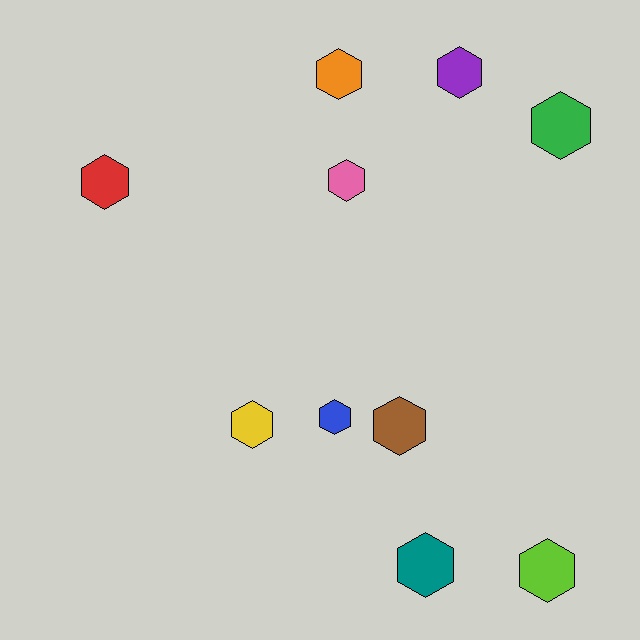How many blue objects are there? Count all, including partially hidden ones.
There is 1 blue object.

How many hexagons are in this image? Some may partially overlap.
There are 10 hexagons.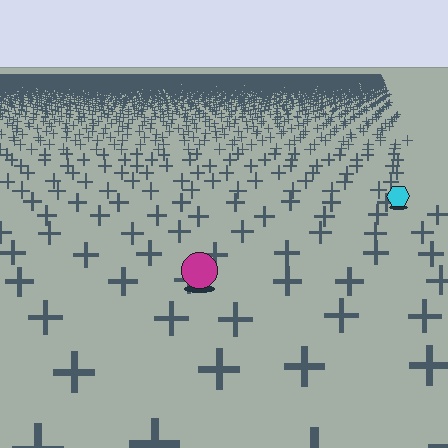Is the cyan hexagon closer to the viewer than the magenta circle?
No. The magenta circle is closer — you can tell from the texture gradient: the ground texture is coarser near it.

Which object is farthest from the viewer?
The cyan hexagon is farthest from the viewer. It appears smaller and the ground texture around it is denser.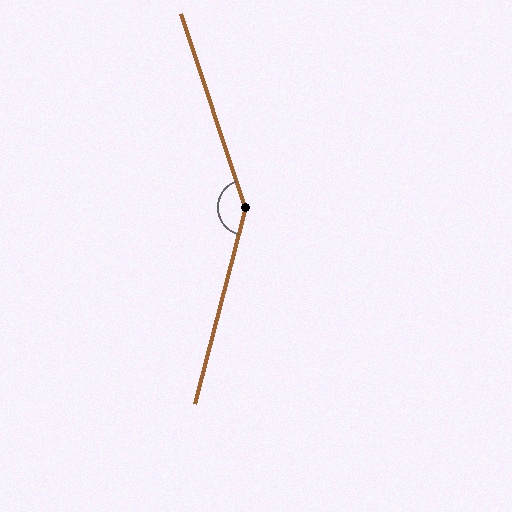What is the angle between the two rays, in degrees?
Approximately 147 degrees.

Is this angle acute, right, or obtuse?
It is obtuse.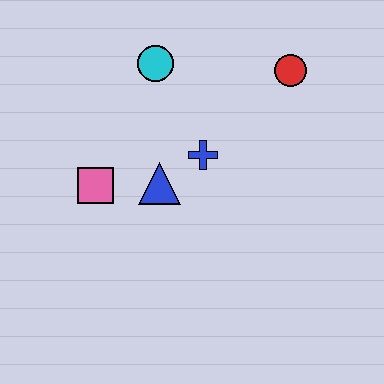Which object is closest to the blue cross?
The blue triangle is closest to the blue cross.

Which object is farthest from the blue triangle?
The red circle is farthest from the blue triangle.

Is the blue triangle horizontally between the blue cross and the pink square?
Yes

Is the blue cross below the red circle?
Yes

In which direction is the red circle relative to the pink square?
The red circle is to the right of the pink square.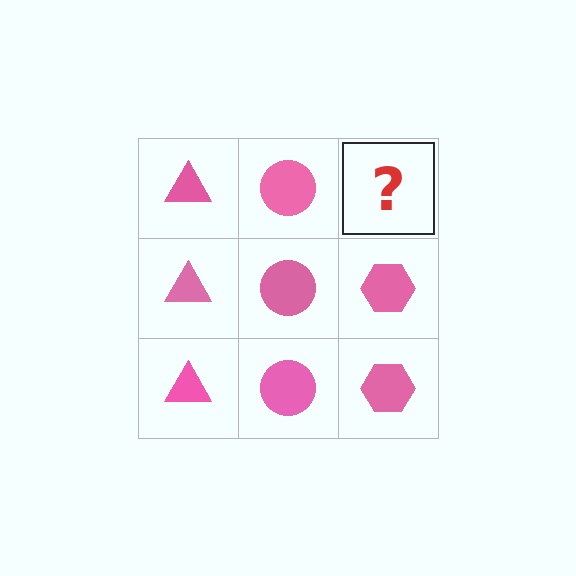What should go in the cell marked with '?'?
The missing cell should contain a pink hexagon.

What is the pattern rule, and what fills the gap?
The rule is that each column has a consistent shape. The gap should be filled with a pink hexagon.